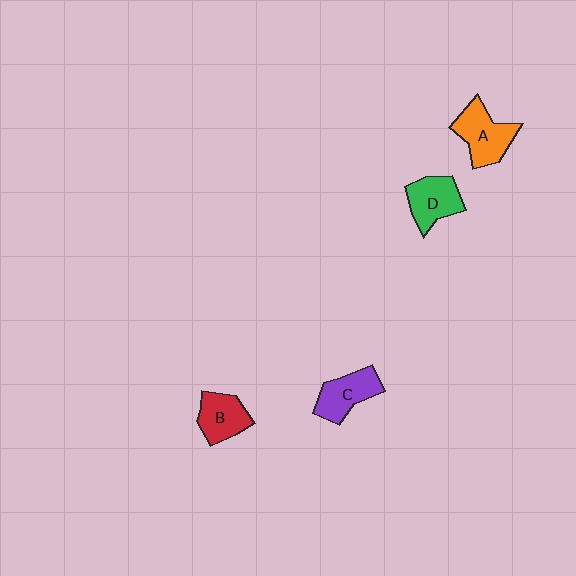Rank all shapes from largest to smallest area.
From largest to smallest: A (orange), D (green), C (purple), B (red).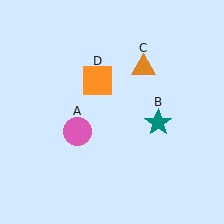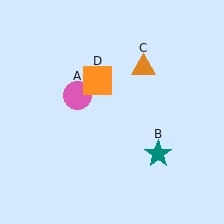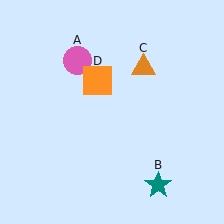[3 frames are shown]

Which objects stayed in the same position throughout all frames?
Orange triangle (object C) and orange square (object D) remained stationary.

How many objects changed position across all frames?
2 objects changed position: pink circle (object A), teal star (object B).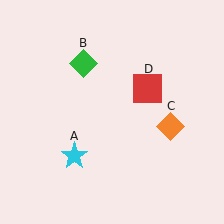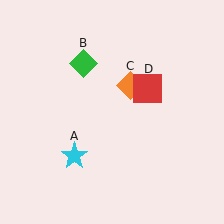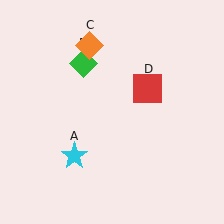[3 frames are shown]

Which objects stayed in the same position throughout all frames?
Cyan star (object A) and green diamond (object B) and red square (object D) remained stationary.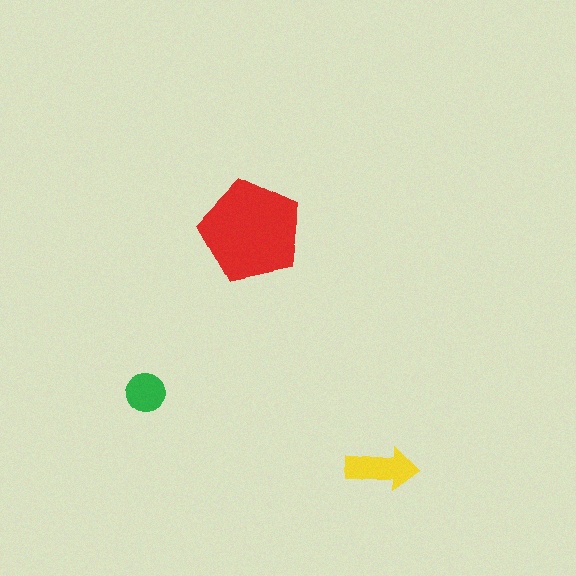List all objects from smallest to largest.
The green circle, the yellow arrow, the red pentagon.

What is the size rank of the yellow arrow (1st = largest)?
2nd.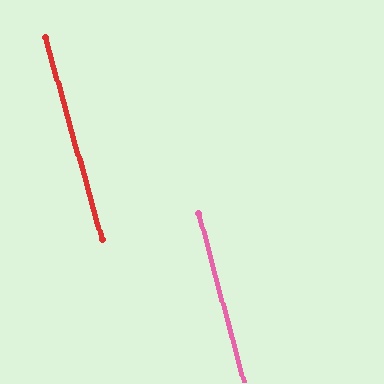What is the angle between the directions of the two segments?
Approximately 1 degree.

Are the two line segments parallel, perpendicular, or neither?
Parallel — their directions differ by only 0.8°.